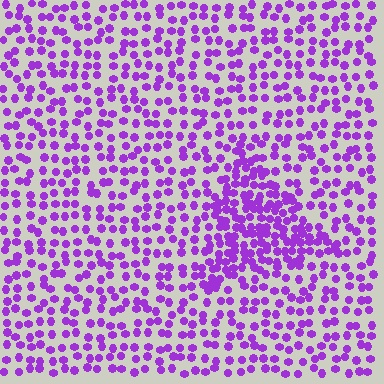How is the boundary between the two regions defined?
The boundary is defined by a change in element density (approximately 2.0x ratio). All elements are the same color, size, and shape.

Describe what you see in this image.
The image contains small purple elements arranged at two different densities. A triangle-shaped region is visible where the elements are more densely packed than the surrounding area.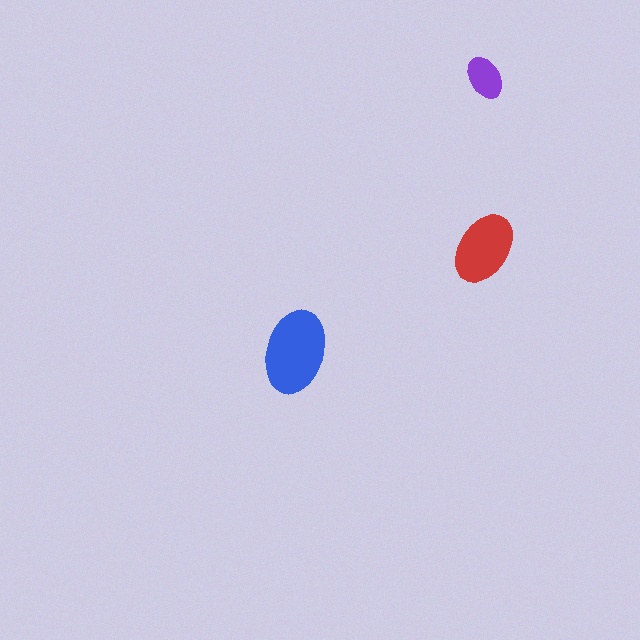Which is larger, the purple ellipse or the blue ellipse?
The blue one.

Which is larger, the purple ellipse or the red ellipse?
The red one.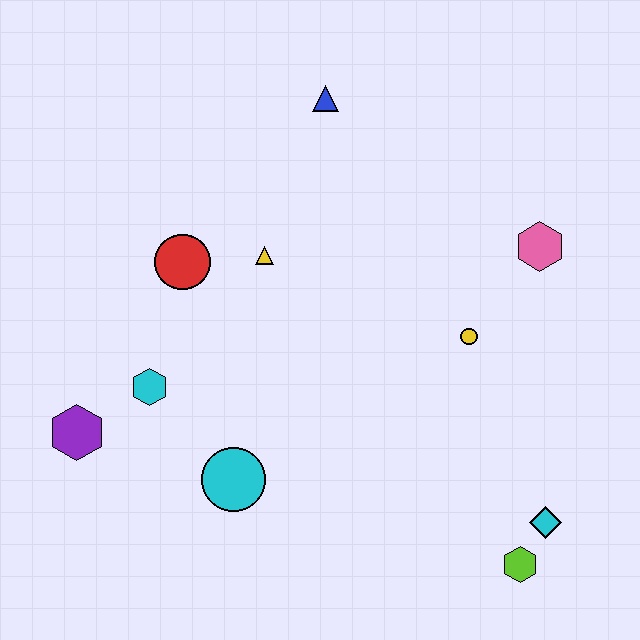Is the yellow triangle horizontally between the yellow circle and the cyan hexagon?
Yes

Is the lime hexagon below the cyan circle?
Yes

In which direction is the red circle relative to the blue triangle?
The red circle is below the blue triangle.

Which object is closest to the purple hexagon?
The cyan hexagon is closest to the purple hexagon.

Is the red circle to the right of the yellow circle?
No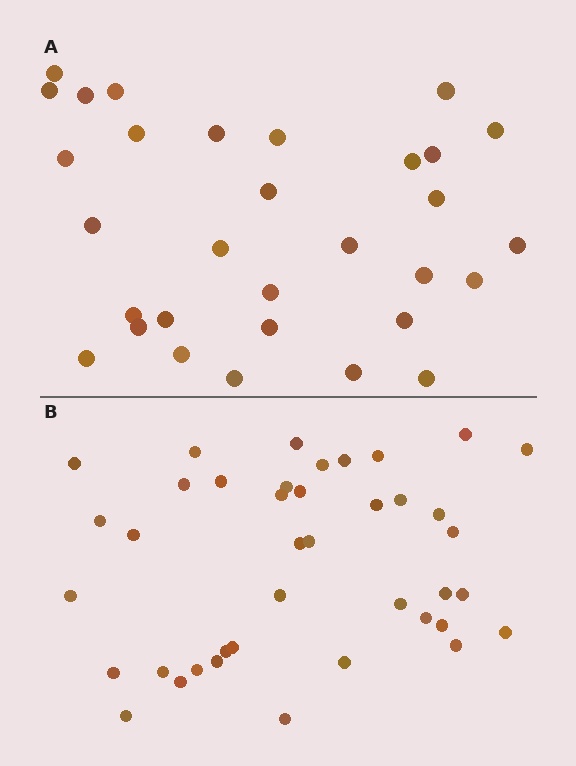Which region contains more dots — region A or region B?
Region B (the bottom region) has more dots.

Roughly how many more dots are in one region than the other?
Region B has roughly 8 or so more dots than region A.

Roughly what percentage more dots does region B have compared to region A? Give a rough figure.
About 30% more.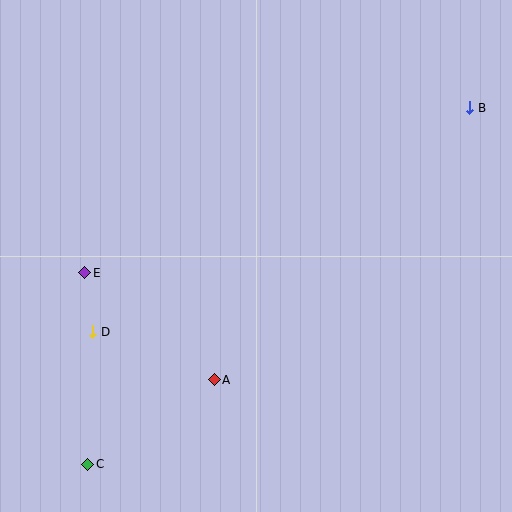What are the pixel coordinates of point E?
Point E is at (85, 273).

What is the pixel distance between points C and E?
The distance between C and E is 191 pixels.